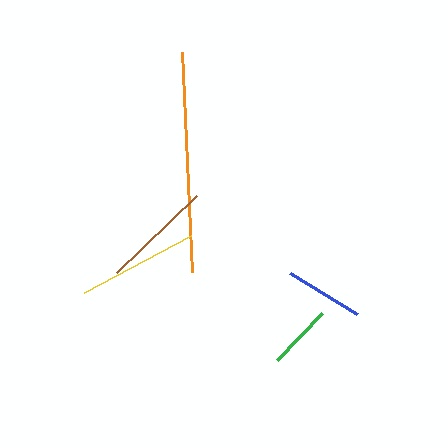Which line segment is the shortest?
The green line is the shortest at approximately 65 pixels.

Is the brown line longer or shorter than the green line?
The brown line is longer than the green line.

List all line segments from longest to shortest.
From longest to shortest: orange, yellow, brown, blue, green.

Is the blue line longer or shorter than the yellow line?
The yellow line is longer than the blue line.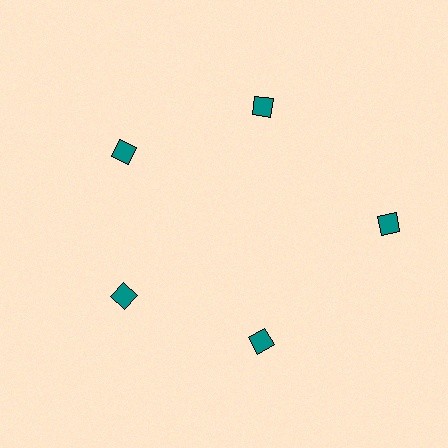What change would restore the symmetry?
The symmetry would be restored by moving it inward, back onto the ring so that all 5 diamonds sit at equal angles and equal distance from the center.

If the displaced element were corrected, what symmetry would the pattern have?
It would have 5-fold rotational symmetry — the pattern would map onto itself every 72 degrees.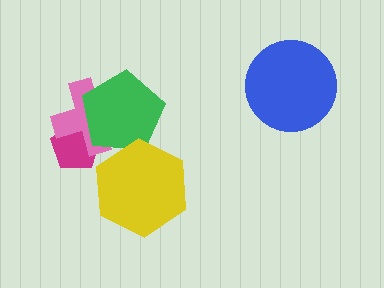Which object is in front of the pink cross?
The green pentagon is in front of the pink cross.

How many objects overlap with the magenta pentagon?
2 objects overlap with the magenta pentagon.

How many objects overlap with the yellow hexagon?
1 object overlaps with the yellow hexagon.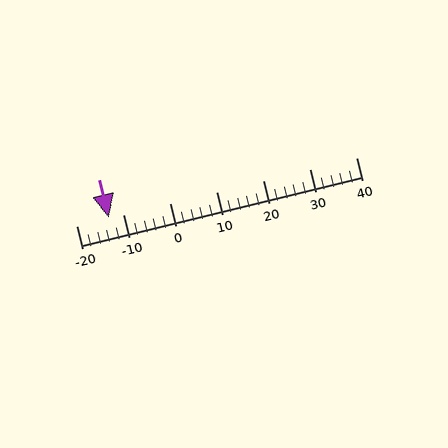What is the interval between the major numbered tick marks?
The major tick marks are spaced 10 units apart.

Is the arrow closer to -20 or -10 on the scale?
The arrow is closer to -10.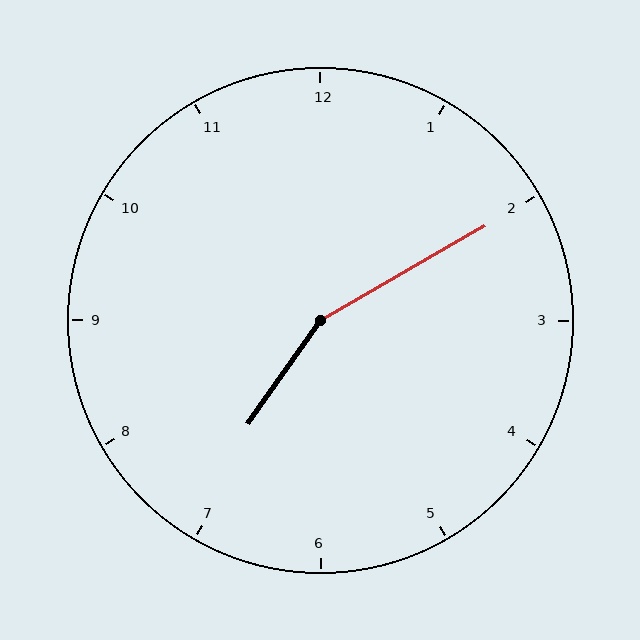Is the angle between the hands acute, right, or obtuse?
It is obtuse.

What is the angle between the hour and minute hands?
Approximately 155 degrees.